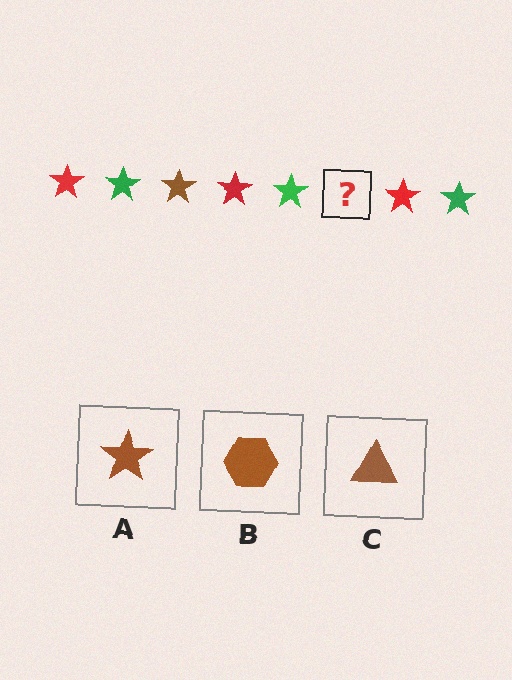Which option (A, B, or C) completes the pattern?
A.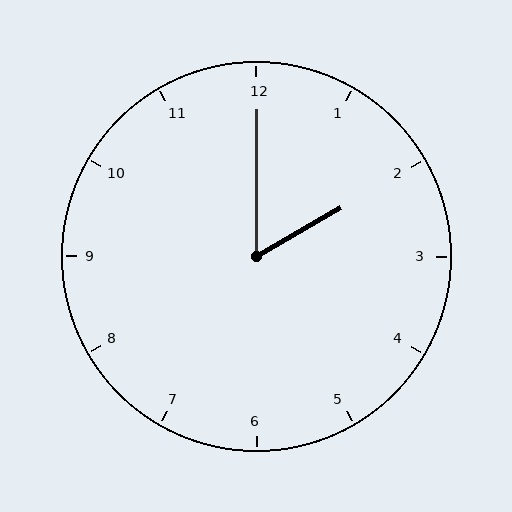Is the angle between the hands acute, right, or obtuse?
It is acute.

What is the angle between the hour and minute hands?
Approximately 60 degrees.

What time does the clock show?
2:00.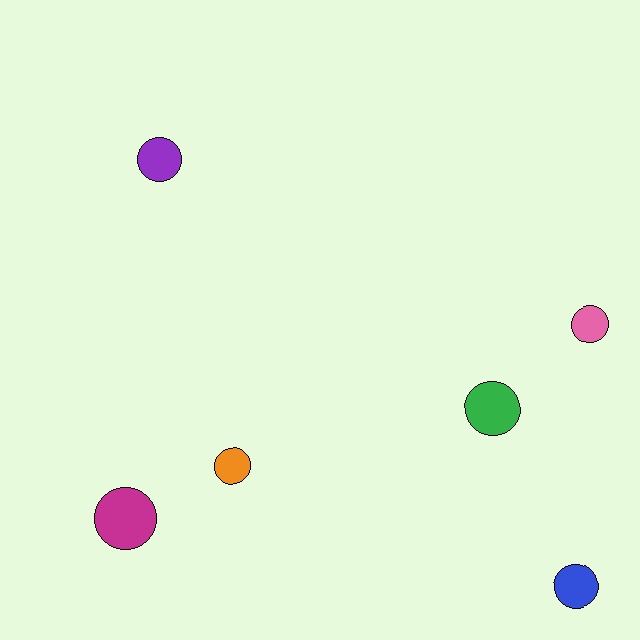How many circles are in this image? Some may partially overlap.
There are 6 circles.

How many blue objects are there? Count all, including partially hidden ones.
There is 1 blue object.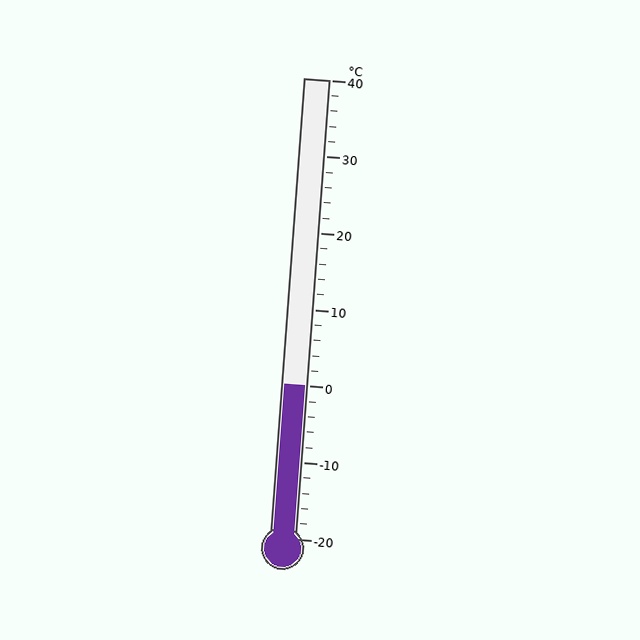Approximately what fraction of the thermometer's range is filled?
The thermometer is filled to approximately 35% of its range.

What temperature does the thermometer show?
The thermometer shows approximately 0°C.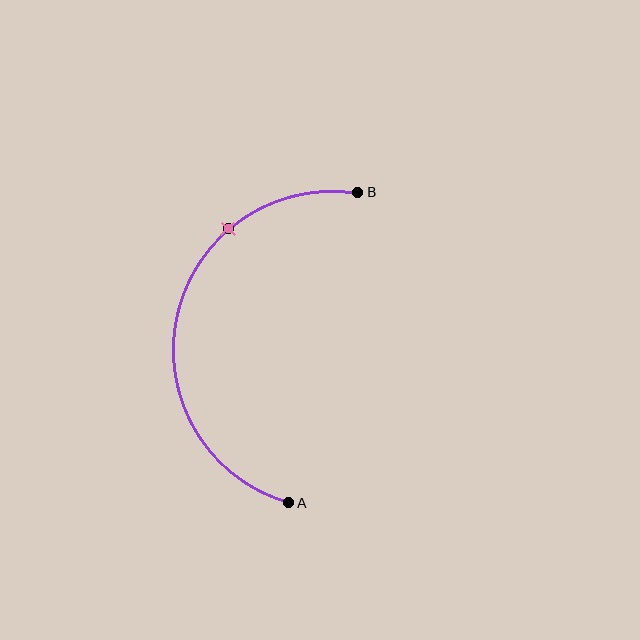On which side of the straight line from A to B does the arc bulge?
The arc bulges to the left of the straight line connecting A and B.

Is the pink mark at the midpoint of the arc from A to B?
No. The pink mark lies on the arc but is closer to endpoint B. The arc midpoint would be at the point on the curve equidistant along the arc from both A and B.